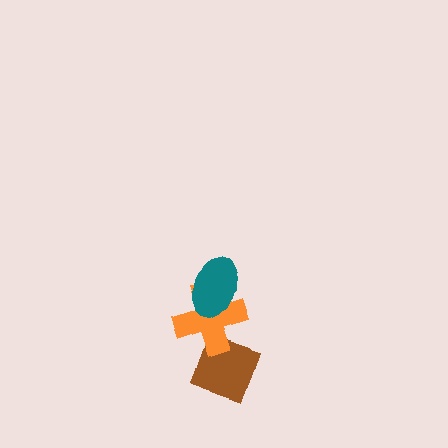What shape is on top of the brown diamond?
The orange cross is on top of the brown diamond.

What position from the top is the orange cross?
The orange cross is 2nd from the top.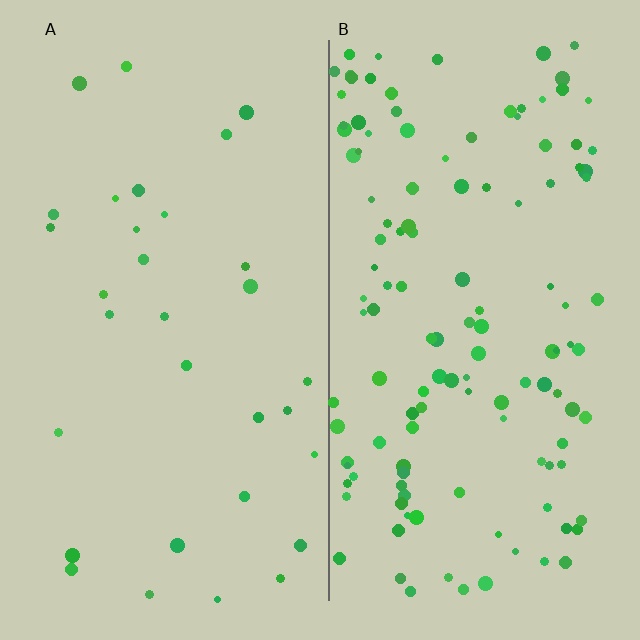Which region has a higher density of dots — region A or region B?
B (the right).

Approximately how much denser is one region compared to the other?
Approximately 4.1× — region B over region A.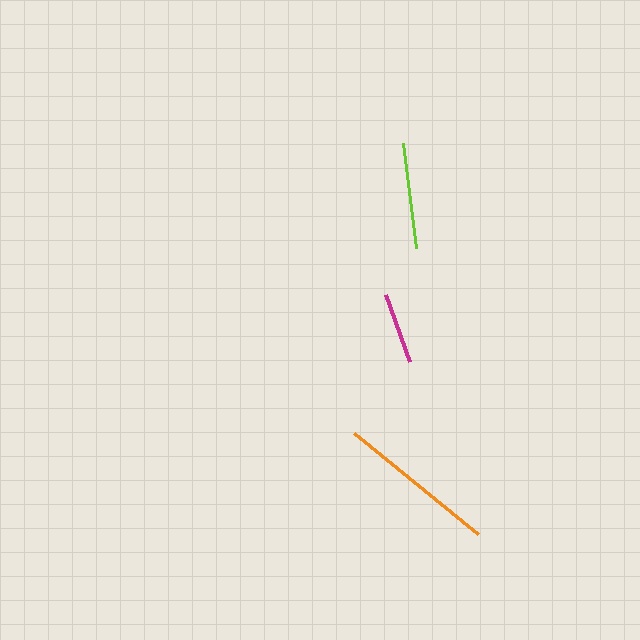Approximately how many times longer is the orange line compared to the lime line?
The orange line is approximately 1.5 times the length of the lime line.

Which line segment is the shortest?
The magenta line is the shortest at approximately 72 pixels.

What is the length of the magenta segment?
The magenta segment is approximately 72 pixels long.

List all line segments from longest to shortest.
From longest to shortest: orange, lime, magenta.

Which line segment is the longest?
The orange line is the longest at approximately 160 pixels.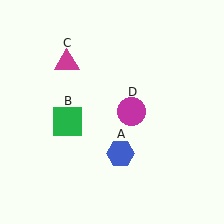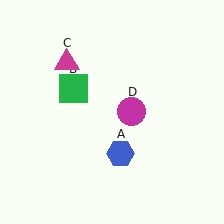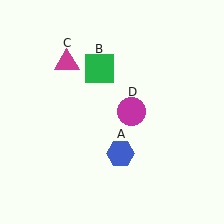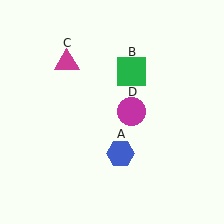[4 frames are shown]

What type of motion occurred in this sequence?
The green square (object B) rotated clockwise around the center of the scene.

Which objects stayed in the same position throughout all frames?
Blue hexagon (object A) and magenta triangle (object C) and magenta circle (object D) remained stationary.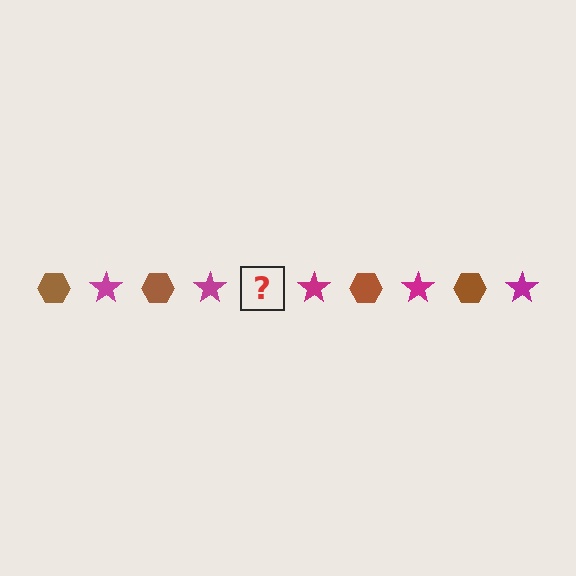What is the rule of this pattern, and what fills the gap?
The rule is that the pattern alternates between brown hexagon and magenta star. The gap should be filled with a brown hexagon.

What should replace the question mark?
The question mark should be replaced with a brown hexagon.